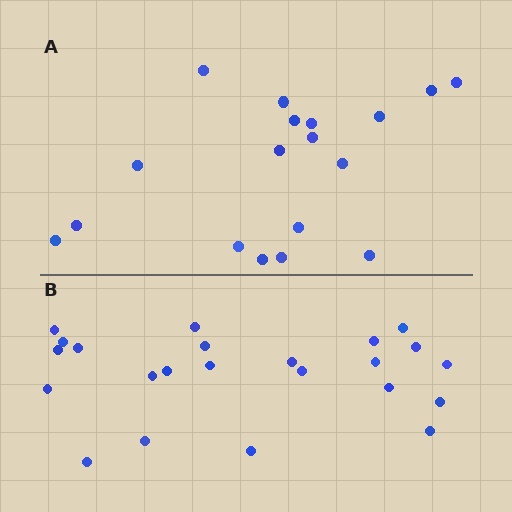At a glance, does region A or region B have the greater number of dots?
Region B (the bottom region) has more dots.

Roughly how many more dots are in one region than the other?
Region B has about 5 more dots than region A.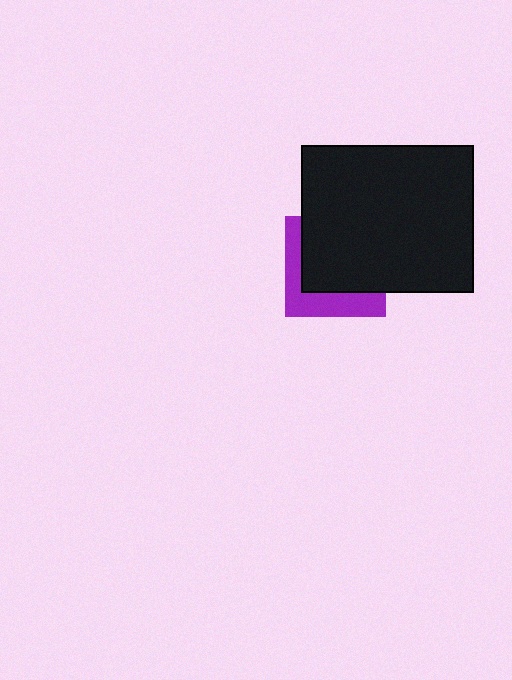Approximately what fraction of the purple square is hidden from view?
Roughly 64% of the purple square is hidden behind the black rectangle.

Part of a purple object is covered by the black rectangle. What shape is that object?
It is a square.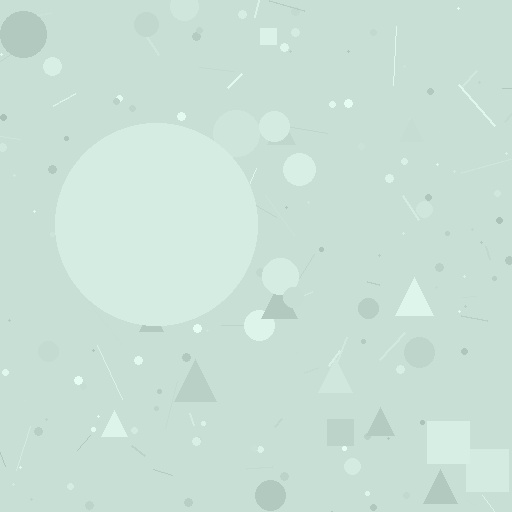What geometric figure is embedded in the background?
A circle is embedded in the background.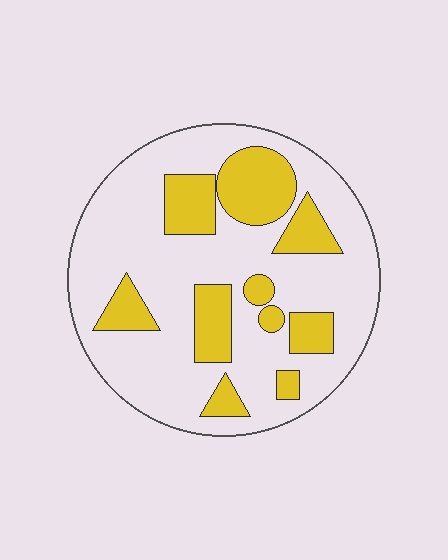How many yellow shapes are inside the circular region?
10.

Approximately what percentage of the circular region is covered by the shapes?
Approximately 25%.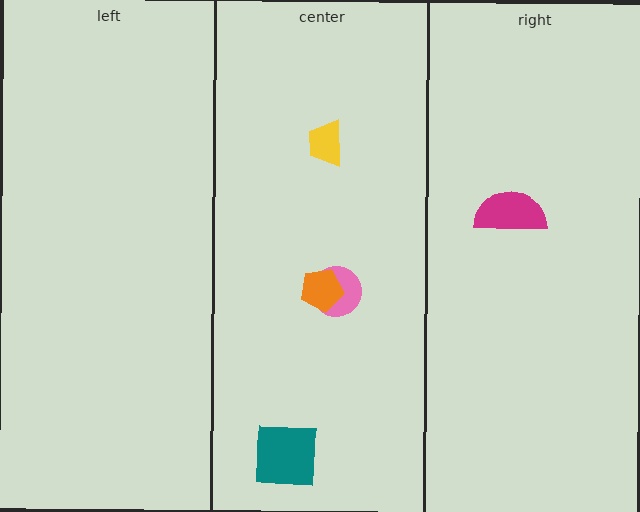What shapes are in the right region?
The magenta semicircle.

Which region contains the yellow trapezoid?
The center region.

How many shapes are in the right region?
1.